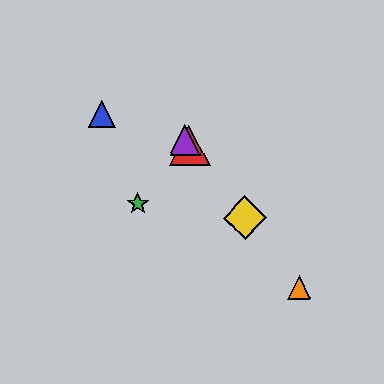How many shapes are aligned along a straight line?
4 shapes (the red triangle, the yellow diamond, the purple triangle, the orange triangle) are aligned along a straight line.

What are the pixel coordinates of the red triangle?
The red triangle is at (189, 146).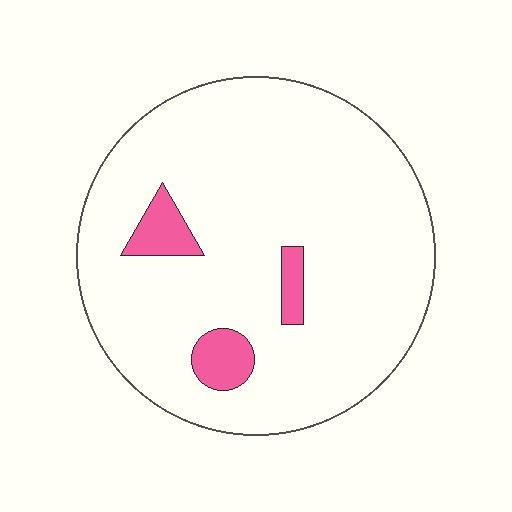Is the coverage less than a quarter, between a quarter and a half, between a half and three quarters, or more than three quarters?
Less than a quarter.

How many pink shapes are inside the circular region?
3.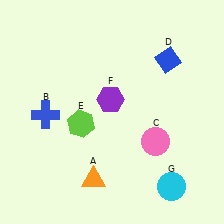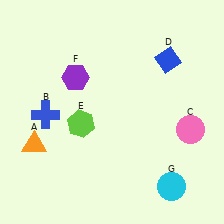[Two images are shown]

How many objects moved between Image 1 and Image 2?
3 objects moved between the two images.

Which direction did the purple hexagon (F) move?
The purple hexagon (F) moved left.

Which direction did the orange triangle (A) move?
The orange triangle (A) moved left.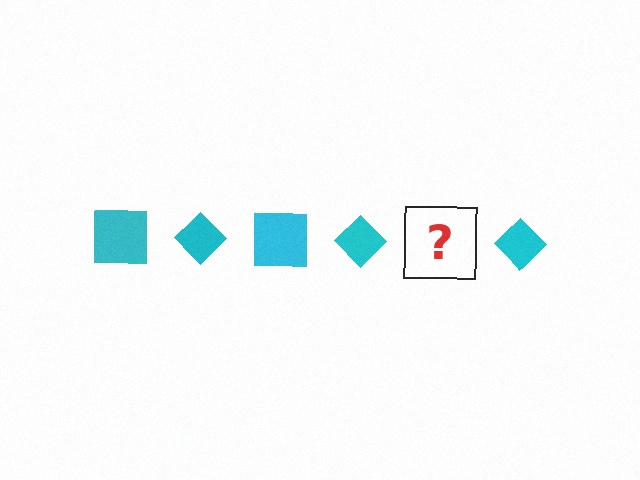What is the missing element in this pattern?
The missing element is a cyan square.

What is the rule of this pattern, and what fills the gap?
The rule is that the pattern cycles through square, diamond shapes in cyan. The gap should be filled with a cyan square.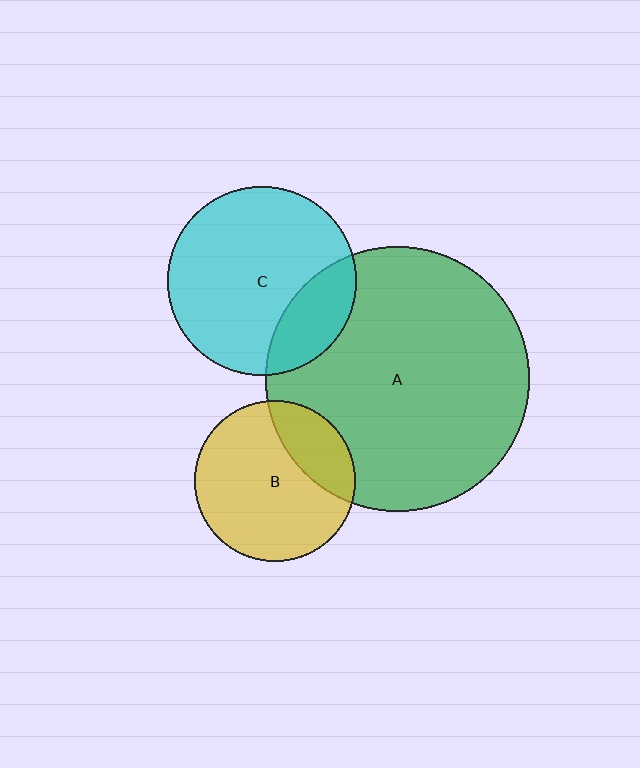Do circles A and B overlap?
Yes.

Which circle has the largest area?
Circle A (green).